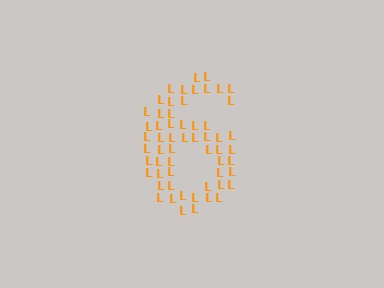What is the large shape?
The large shape is the digit 6.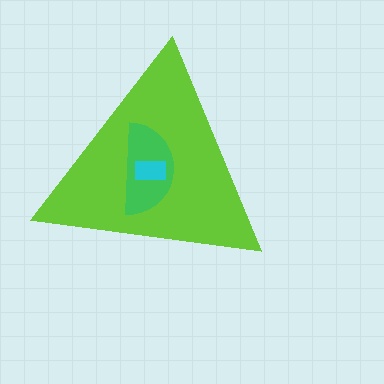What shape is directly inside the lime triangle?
The green semicircle.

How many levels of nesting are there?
3.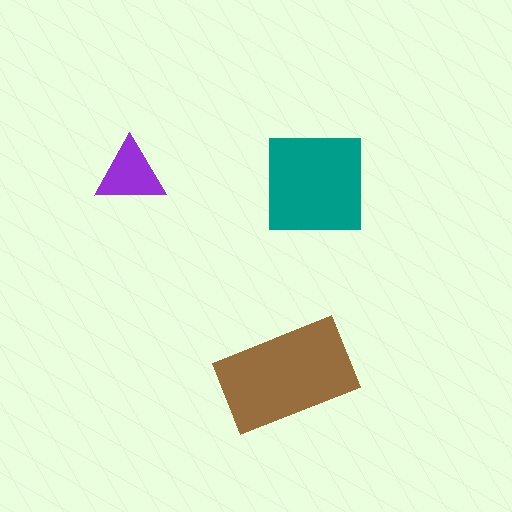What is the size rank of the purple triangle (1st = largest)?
3rd.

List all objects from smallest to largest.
The purple triangle, the teal square, the brown rectangle.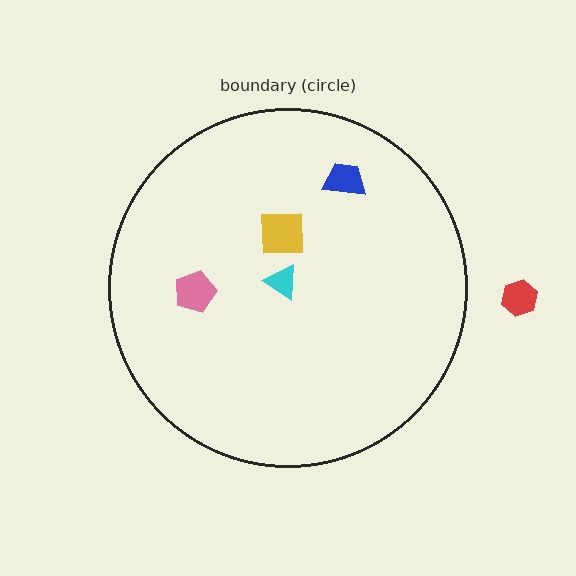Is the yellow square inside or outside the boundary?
Inside.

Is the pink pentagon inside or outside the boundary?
Inside.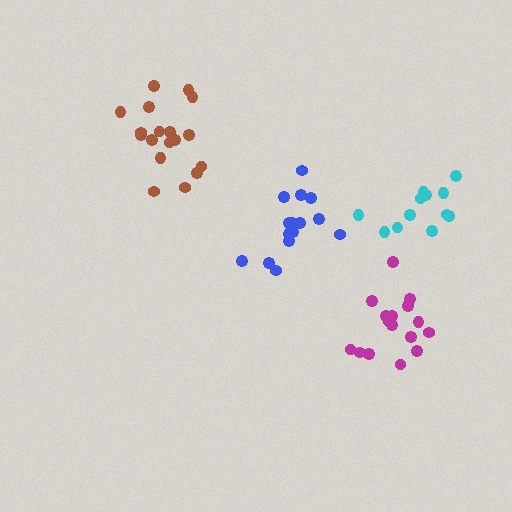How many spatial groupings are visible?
There are 4 spatial groupings.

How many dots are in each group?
Group 1: 15 dots, Group 2: 16 dots, Group 3: 18 dots, Group 4: 12 dots (61 total).